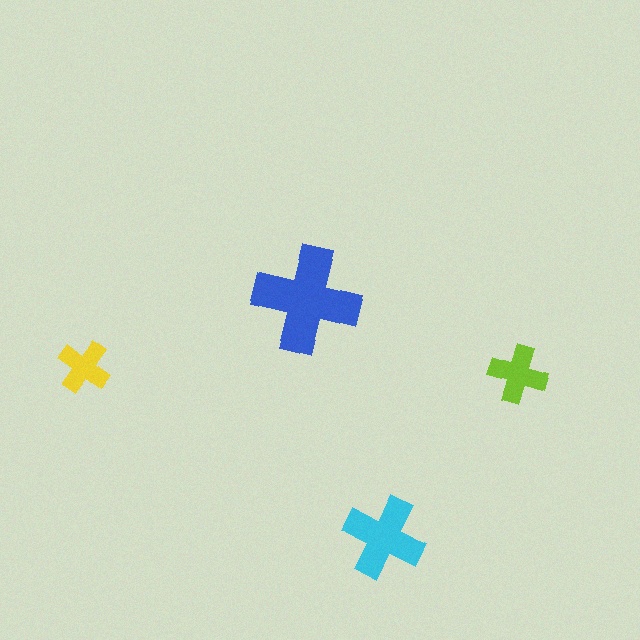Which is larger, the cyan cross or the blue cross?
The blue one.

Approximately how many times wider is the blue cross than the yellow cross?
About 2 times wider.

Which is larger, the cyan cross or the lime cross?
The cyan one.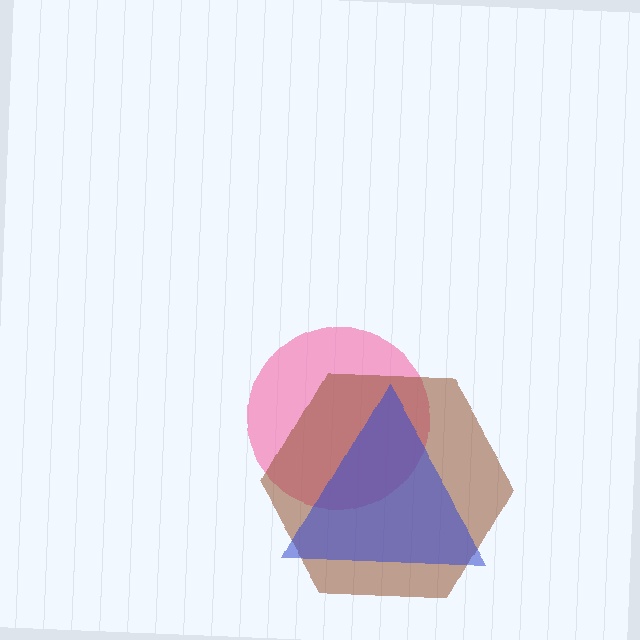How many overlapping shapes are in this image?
There are 3 overlapping shapes in the image.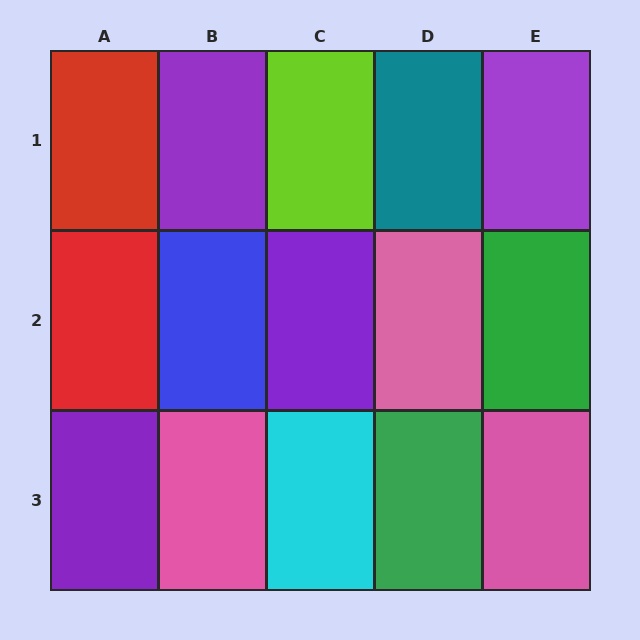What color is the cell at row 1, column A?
Red.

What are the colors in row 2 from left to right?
Red, blue, purple, pink, green.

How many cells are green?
2 cells are green.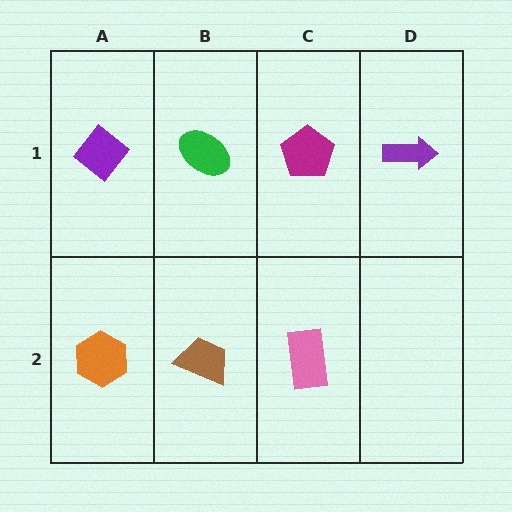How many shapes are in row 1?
4 shapes.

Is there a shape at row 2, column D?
No, that cell is empty.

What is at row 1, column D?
A purple arrow.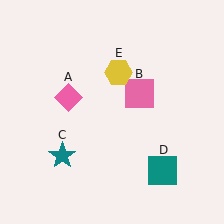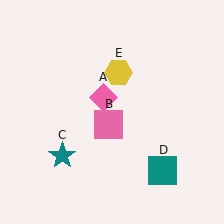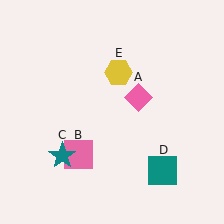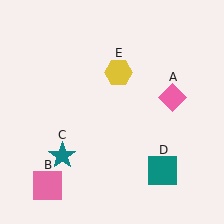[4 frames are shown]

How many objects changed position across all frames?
2 objects changed position: pink diamond (object A), pink square (object B).